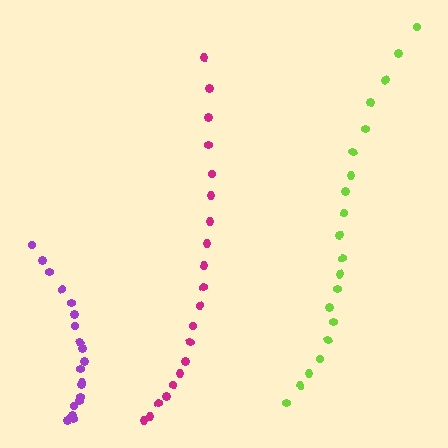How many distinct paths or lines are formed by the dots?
There are 3 distinct paths.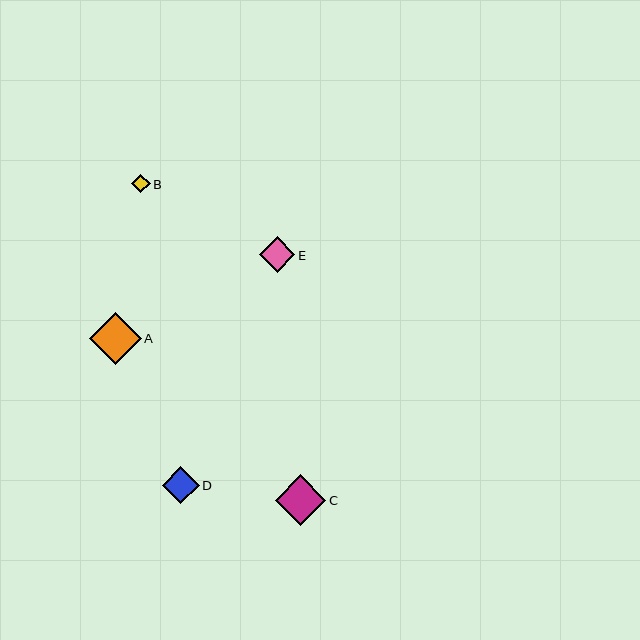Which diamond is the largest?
Diamond A is the largest with a size of approximately 52 pixels.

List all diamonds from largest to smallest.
From largest to smallest: A, C, D, E, B.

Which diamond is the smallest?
Diamond B is the smallest with a size of approximately 19 pixels.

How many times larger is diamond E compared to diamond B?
Diamond E is approximately 1.9 times the size of diamond B.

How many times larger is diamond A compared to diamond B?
Diamond A is approximately 2.8 times the size of diamond B.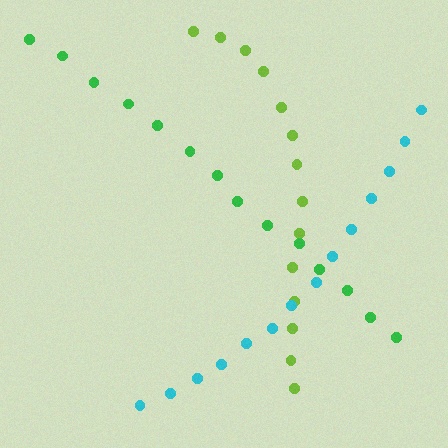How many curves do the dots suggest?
There are 3 distinct paths.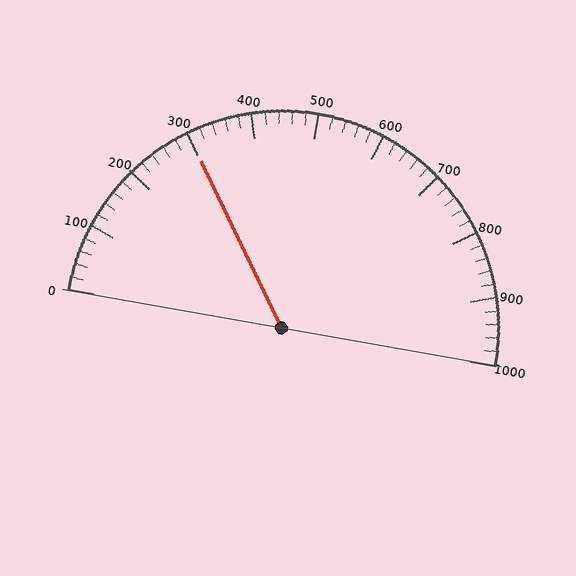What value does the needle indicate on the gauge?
The needle indicates approximately 300.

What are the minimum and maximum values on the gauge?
The gauge ranges from 0 to 1000.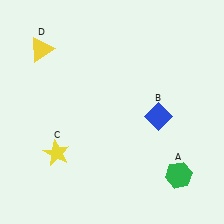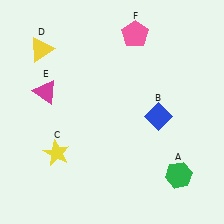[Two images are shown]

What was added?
A magenta triangle (E), a pink pentagon (F) were added in Image 2.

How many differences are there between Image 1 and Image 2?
There are 2 differences between the two images.